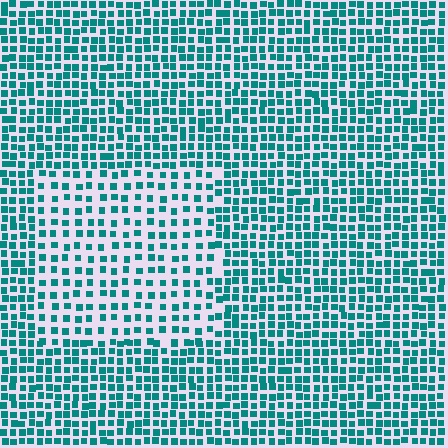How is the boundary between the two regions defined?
The boundary is defined by a change in element density (approximately 1.8x ratio). All elements are the same color, size, and shape.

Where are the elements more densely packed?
The elements are more densely packed outside the rectangle boundary.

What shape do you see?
I see a rectangle.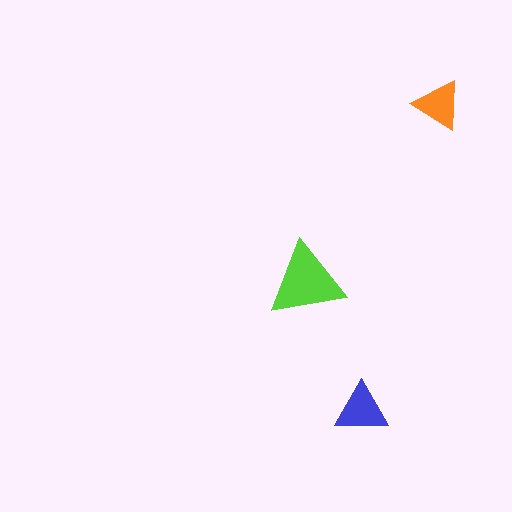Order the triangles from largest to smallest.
the lime one, the blue one, the orange one.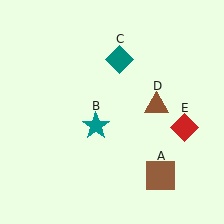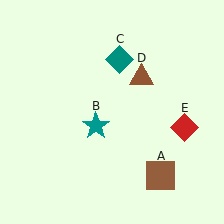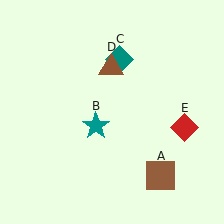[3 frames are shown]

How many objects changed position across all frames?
1 object changed position: brown triangle (object D).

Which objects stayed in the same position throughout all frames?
Brown square (object A) and teal star (object B) and teal diamond (object C) and red diamond (object E) remained stationary.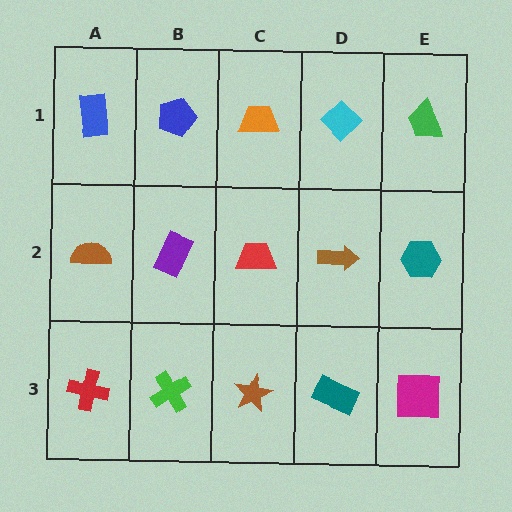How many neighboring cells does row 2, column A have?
3.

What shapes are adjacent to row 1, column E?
A teal hexagon (row 2, column E), a cyan diamond (row 1, column D).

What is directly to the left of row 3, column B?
A red cross.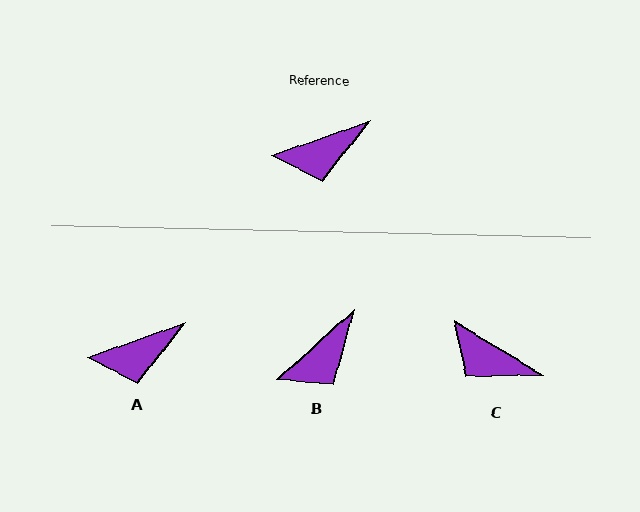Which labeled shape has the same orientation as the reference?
A.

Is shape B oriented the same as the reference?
No, it is off by about 23 degrees.